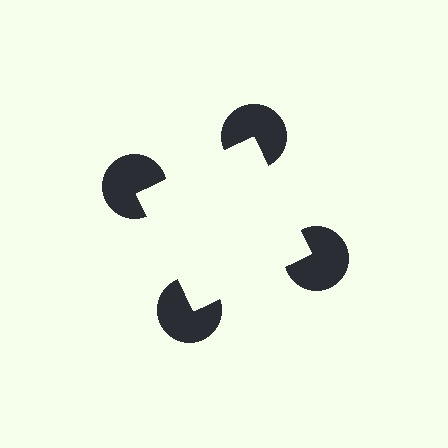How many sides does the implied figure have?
4 sides.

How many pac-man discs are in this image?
There are 4 — one at each vertex of the illusory square.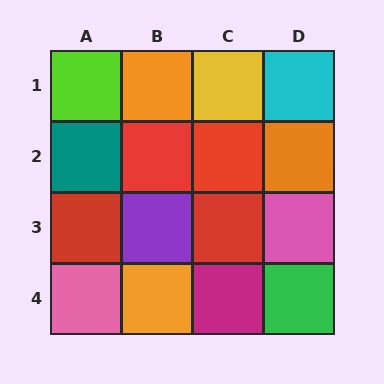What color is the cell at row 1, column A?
Lime.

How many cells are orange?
3 cells are orange.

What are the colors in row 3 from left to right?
Red, purple, red, pink.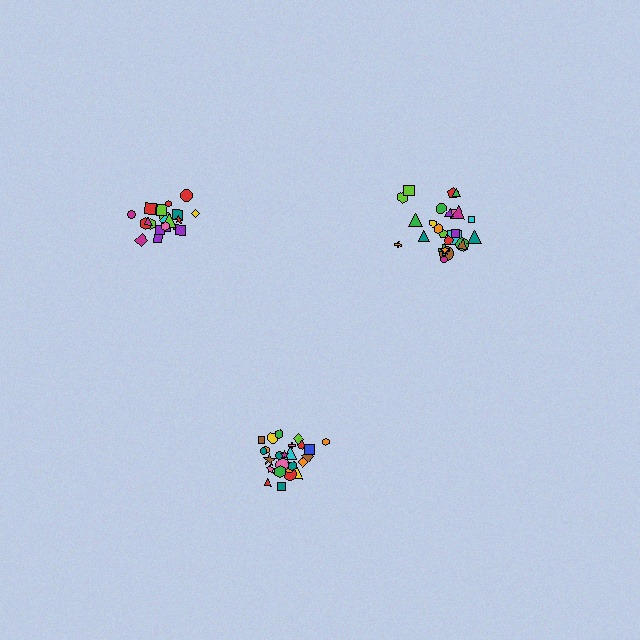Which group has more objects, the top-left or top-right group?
The top-right group.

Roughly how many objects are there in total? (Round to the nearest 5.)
Roughly 70 objects in total.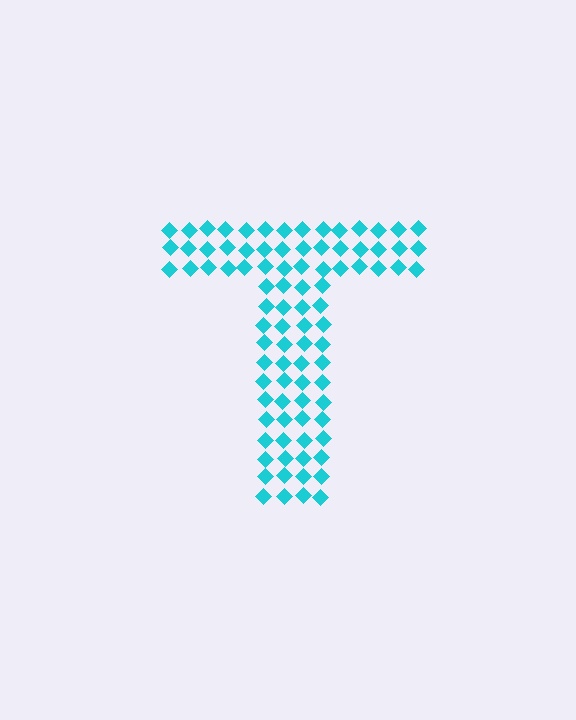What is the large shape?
The large shape is the letter T.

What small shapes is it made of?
It is made of small diamonds.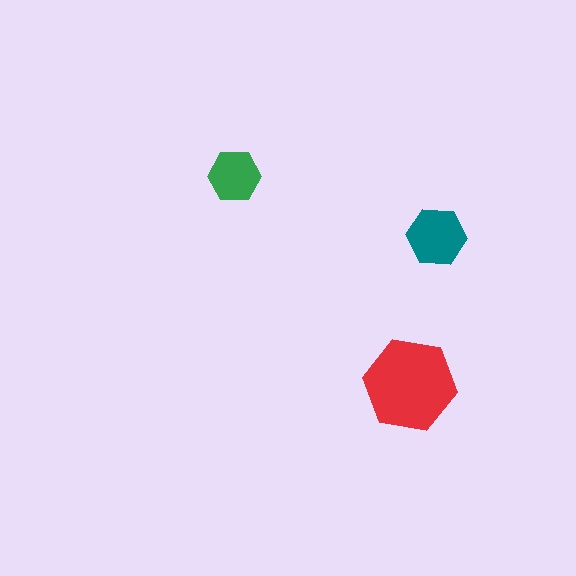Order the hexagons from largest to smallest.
the red one, the teal one, the green one.